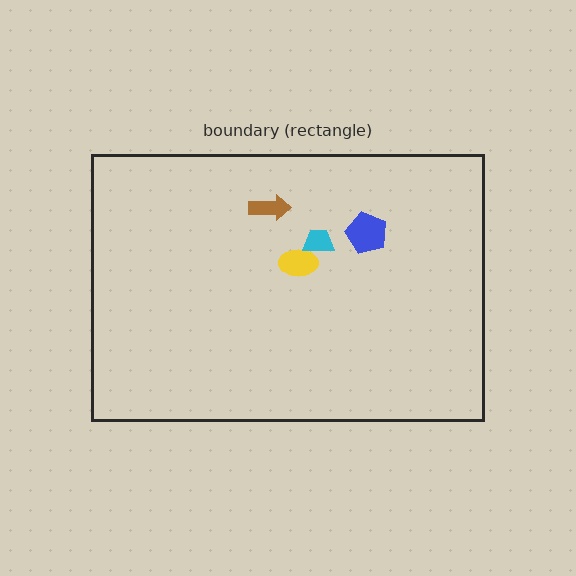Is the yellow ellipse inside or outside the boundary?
Inside.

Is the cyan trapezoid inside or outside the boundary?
Inside.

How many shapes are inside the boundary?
4 inside, 0 outside.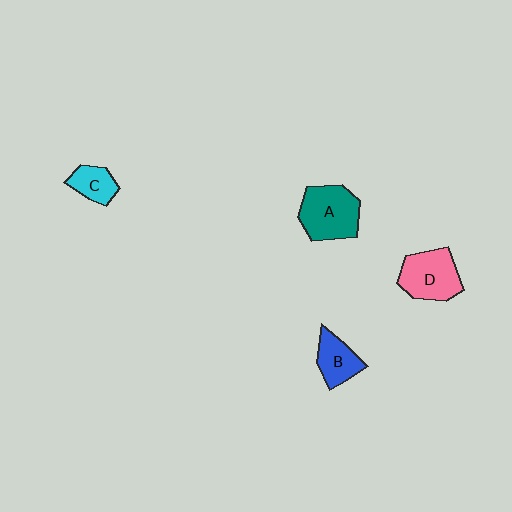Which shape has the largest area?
Shape A (teal).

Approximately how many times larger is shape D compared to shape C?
Approximately 1.9 times.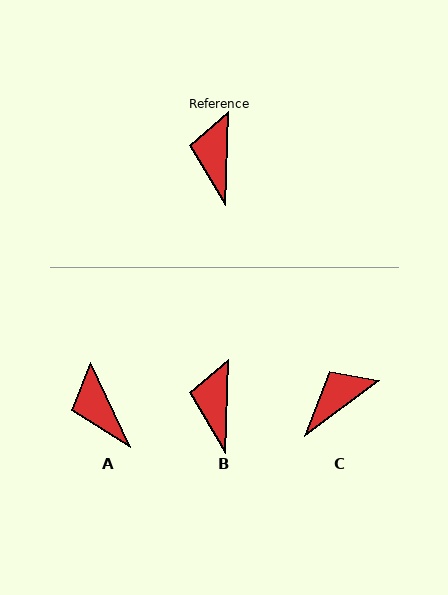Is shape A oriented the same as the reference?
No, it is off by about 27 degrees.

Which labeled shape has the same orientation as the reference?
B.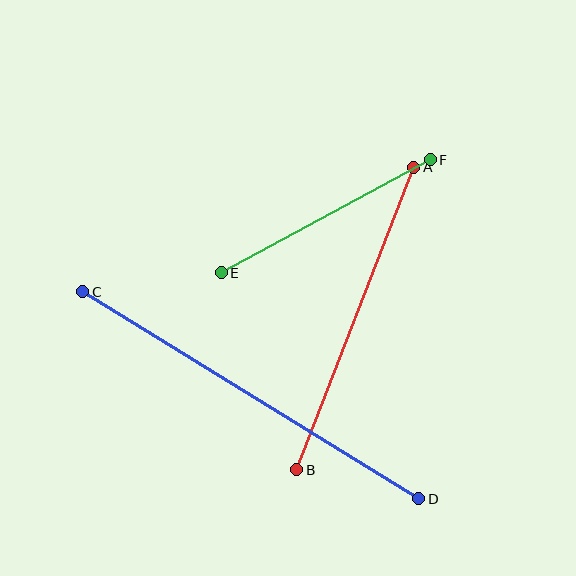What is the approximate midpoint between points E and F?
The midpoint is at approximately (326, 216) pixels.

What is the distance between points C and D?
The distance is approximately 395 pixels.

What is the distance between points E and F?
The distance is approximately 238 pixels.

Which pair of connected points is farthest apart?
Points C and D are farthest apart.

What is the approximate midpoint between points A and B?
The midpoint is at approximately (355, 319) pixels.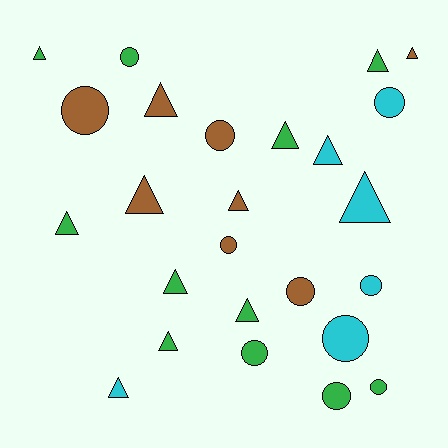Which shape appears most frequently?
Triangle, with 14 objects.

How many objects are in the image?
There are 25 objects.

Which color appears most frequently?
Green, with 11 objects.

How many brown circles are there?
There are 4 brown circles.